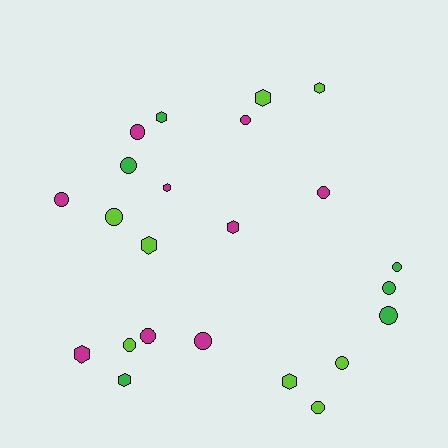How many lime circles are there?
There are 4 lime circles.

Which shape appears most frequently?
Circle, with 14 objects.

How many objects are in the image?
There are 23 objects.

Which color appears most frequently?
Magenta, with 9 objects.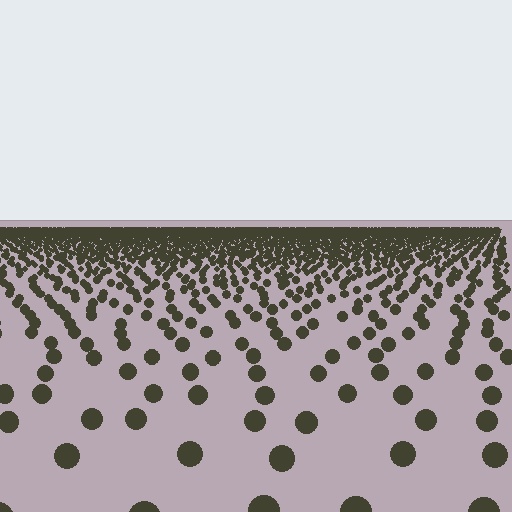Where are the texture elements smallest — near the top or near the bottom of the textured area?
Near the top.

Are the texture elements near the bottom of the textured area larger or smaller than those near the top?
Larger. Near the bottom, elements are closer to the viewer and appear at a bigger on-screen size.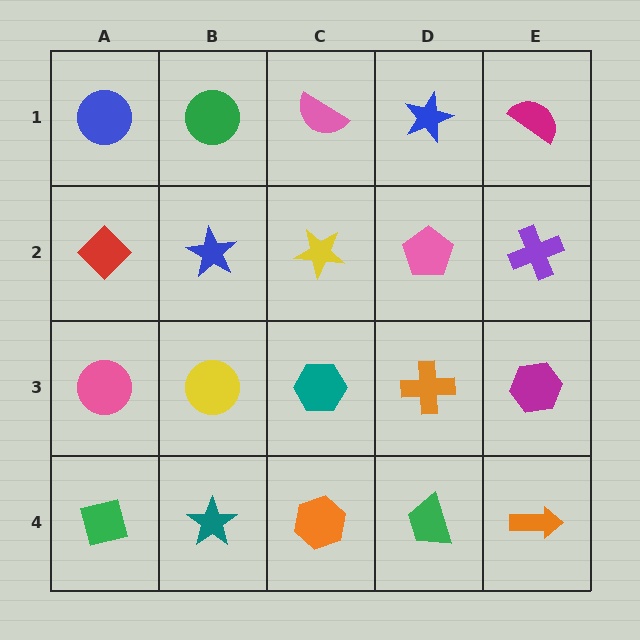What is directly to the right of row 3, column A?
A yellow circle.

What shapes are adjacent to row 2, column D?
A blue star (row 1, column D), an orange cross (row 3, column D), a yellow star (row 2, column C), a purple cross (row 2, column E).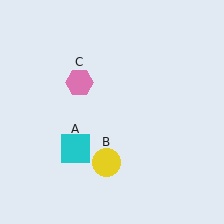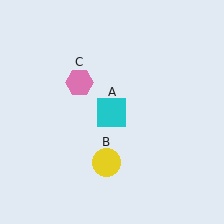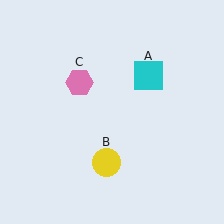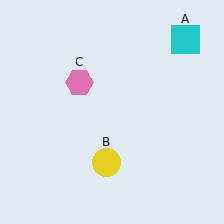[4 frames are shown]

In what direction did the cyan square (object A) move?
The cyan square (object A) moved up and to the right.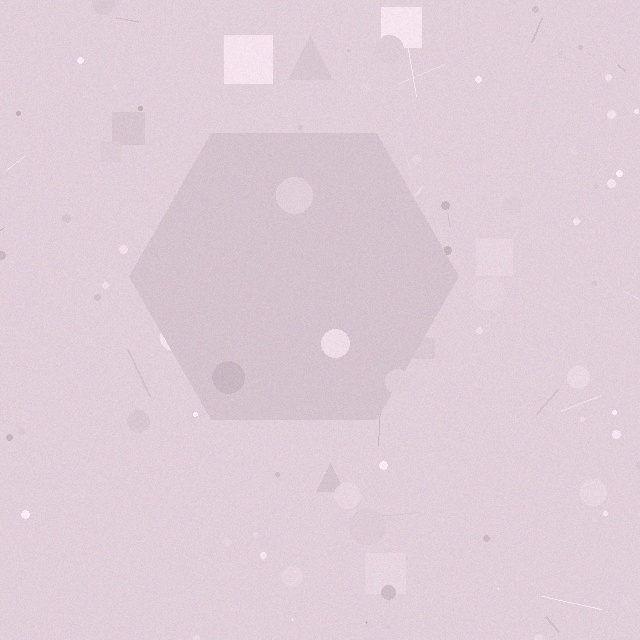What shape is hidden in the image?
A hexagon is hidden in the image.